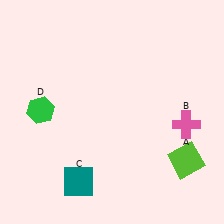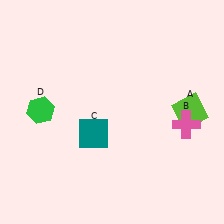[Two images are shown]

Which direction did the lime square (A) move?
The lime square (A) moved up.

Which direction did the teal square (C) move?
The teal square (C) moved up.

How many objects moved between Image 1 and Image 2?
2 objects moved between the two images.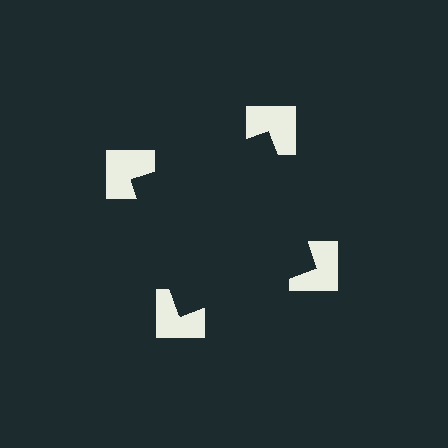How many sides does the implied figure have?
4 sides.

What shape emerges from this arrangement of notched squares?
An illusory square — its edges are inferred from the aligned wedge cuts in the notched squares, not physically drawn.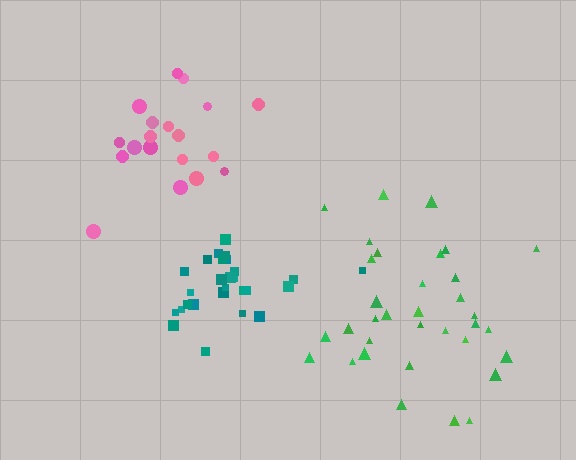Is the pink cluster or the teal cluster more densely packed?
Teal.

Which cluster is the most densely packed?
Teal.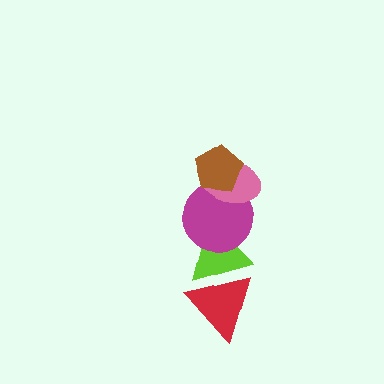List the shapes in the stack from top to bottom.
From top to bottom: the brown pentagon, the pink ellipse, the magenta circle, the lime triangle, the red triangle.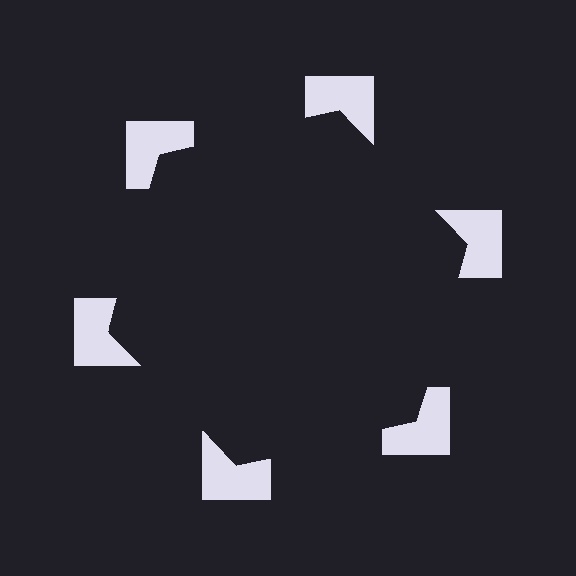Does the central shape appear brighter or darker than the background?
It typically appears slightly darker than the background, even though no actual brightness change is drawn.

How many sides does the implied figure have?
6 sides.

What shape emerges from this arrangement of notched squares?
An illusory hexagon — its edges are inferred from the aligned wedge cuts in the notched squares, not physically drawn.